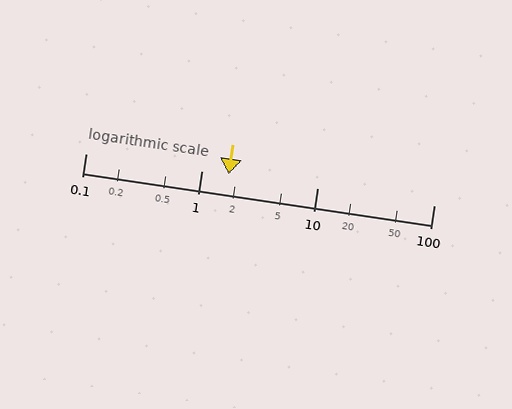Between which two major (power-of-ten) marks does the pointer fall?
The pointer is between 1 and 10.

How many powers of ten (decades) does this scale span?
The scale spans 3 decades, from 0.1 to 100.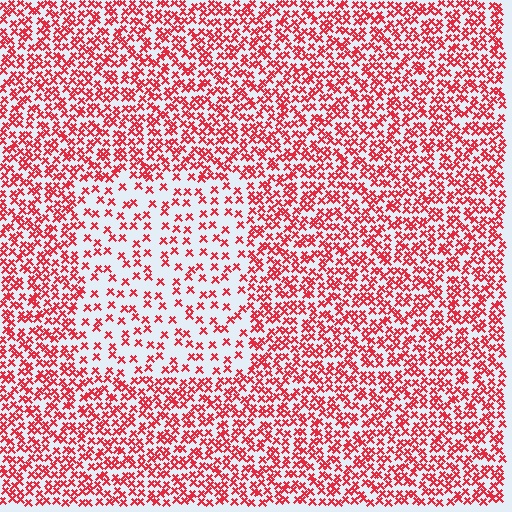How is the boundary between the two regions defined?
The boundary is defined by a change in element density (approximately 2.3x ratio). All elements are the same color, size, and shape.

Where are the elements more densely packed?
The elements are more densely packed outside the rectangle boundary.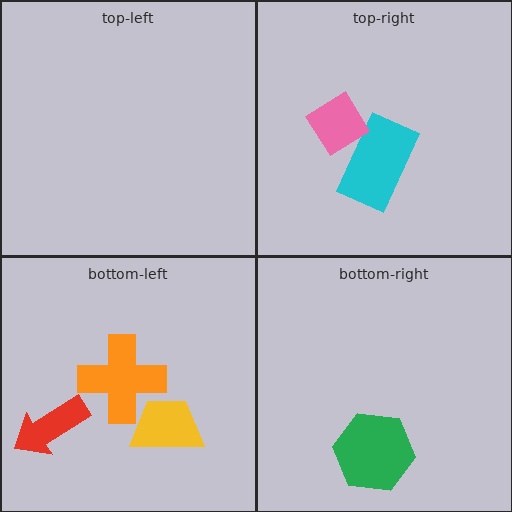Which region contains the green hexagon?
The bottom-right region.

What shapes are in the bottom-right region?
The green hexagon.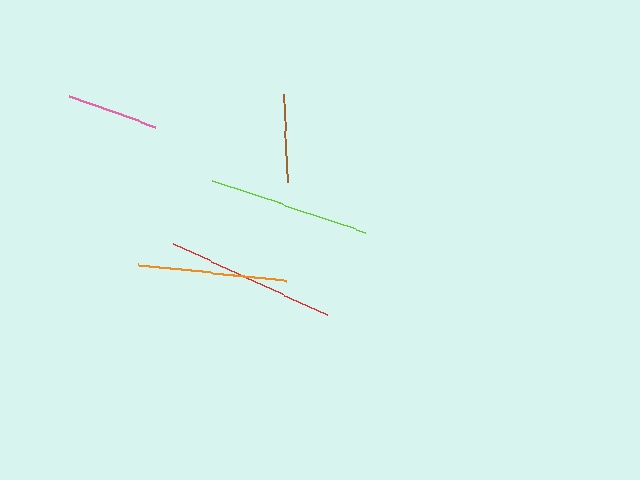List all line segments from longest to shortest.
From longest to shortest: red, lime, orange, pink, brown.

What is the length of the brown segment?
The brown segment is approximately 87 pixels long.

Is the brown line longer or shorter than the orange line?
The orange line is longer than the brown line.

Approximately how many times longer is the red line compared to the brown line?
The red line is approximately 1.9 times the length of the brown line.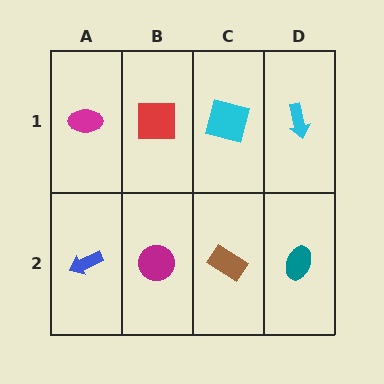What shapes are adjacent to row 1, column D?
A teal ellipse (row 2, column D), a cyan square (row 1, column C).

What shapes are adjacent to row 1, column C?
A brown rectangle (row 2, column C), a red square (row 1, column B), a cyan arrow (row 1, column D).